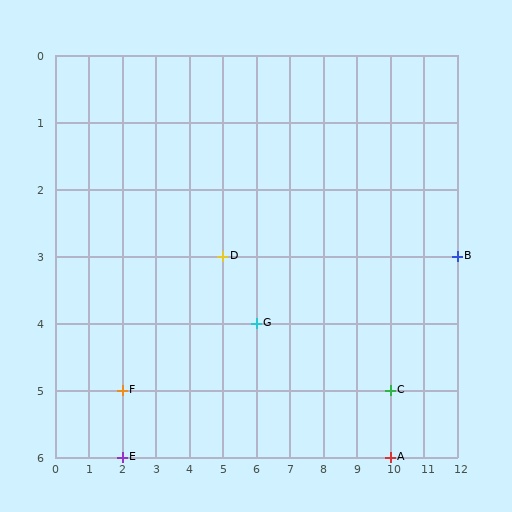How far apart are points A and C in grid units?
Points A and C are 1 row apart.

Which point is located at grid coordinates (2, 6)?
Point E is at (2, 6).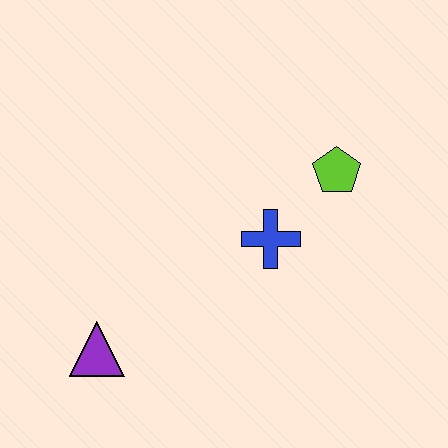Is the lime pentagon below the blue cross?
No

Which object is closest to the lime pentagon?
The blue cross is closest to the lime pentagon.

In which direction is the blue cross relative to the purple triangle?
The blue cross is to the right of the purple triangle.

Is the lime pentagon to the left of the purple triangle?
No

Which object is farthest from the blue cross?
The purple triangle is farthest from the blue cross.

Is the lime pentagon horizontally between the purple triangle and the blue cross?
No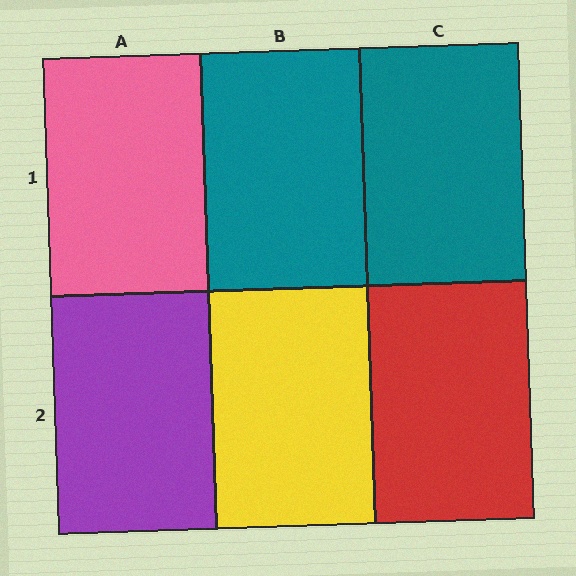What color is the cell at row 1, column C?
Teal.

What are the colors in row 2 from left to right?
Purple, yellow, red.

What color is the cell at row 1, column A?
Pink.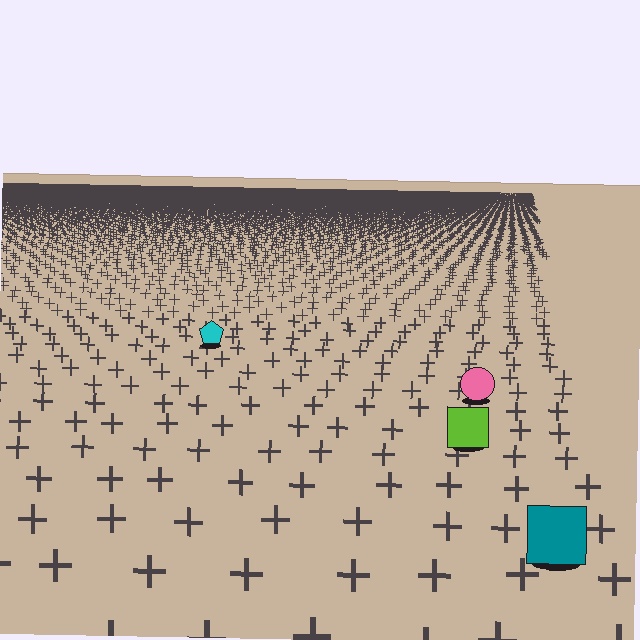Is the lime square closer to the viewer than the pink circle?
Yes. The lime square is closer — you can tell from the texture gradient: the ground texture is coarser near it.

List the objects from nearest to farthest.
From nearest to farthest: the teal square, the lime square, the pink circle, the cyan pentagon.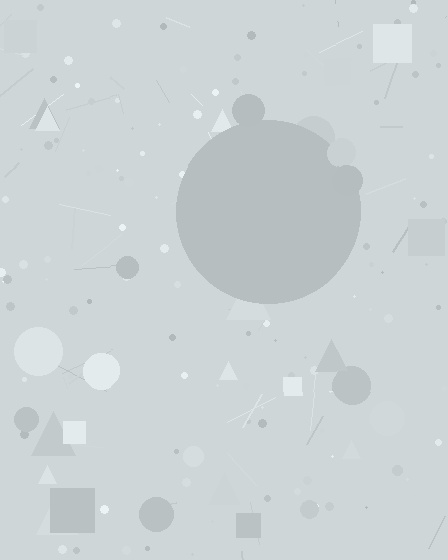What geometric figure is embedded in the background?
A circle is embedded in the background.